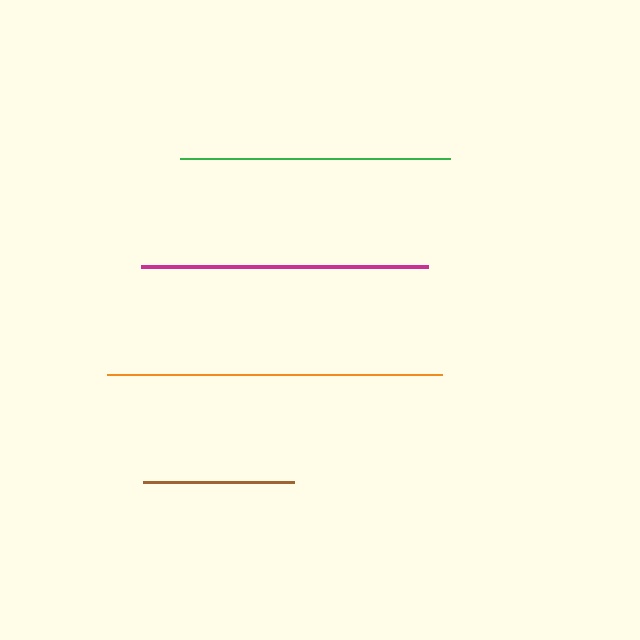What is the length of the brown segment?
The brown segment is approximately 152 pixels long.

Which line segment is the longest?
The orange line is the longest at approximately 334 pixels.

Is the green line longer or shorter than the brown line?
The green line is longer than the brown line.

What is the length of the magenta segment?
The magenta segment is approximately 287 pixels long.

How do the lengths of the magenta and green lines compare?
The magenta and green lines are approximately the same length.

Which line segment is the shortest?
The brown line is the shortest at approximately 152 pixels.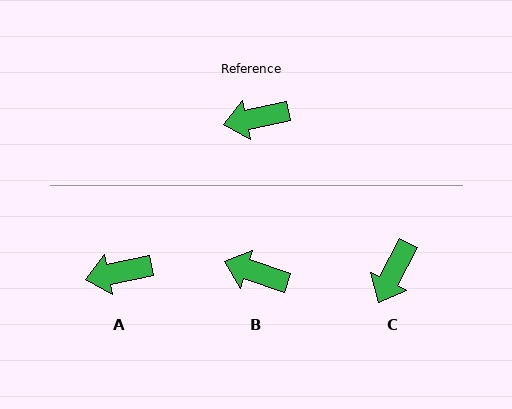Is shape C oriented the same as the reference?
No, it is off by about 51 degrees.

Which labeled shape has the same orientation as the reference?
A.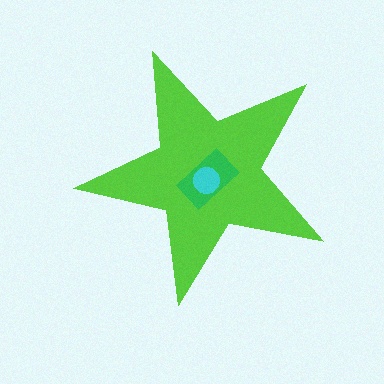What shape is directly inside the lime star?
The green rectangle.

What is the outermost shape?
The lime star.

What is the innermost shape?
The cyan circle.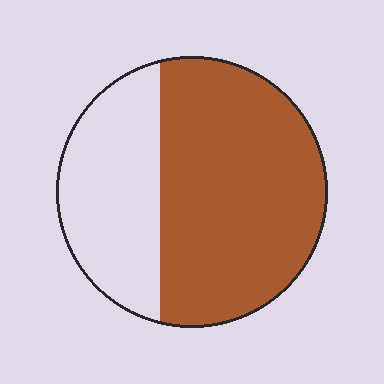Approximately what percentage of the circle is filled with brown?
Approximately 65%.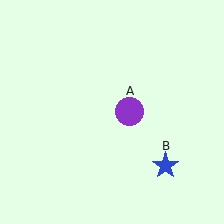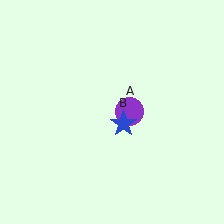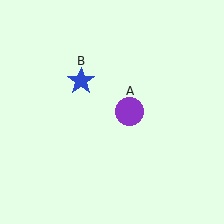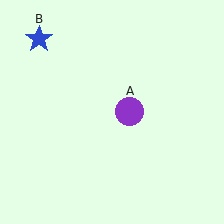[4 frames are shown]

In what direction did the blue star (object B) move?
The blue star (object B) moved up and to the left.